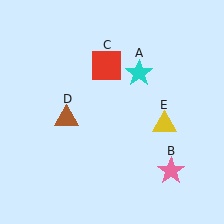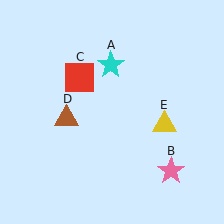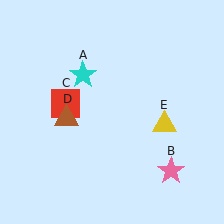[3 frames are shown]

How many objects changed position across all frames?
2 objects changed position: cyan star (object A), red square (object C).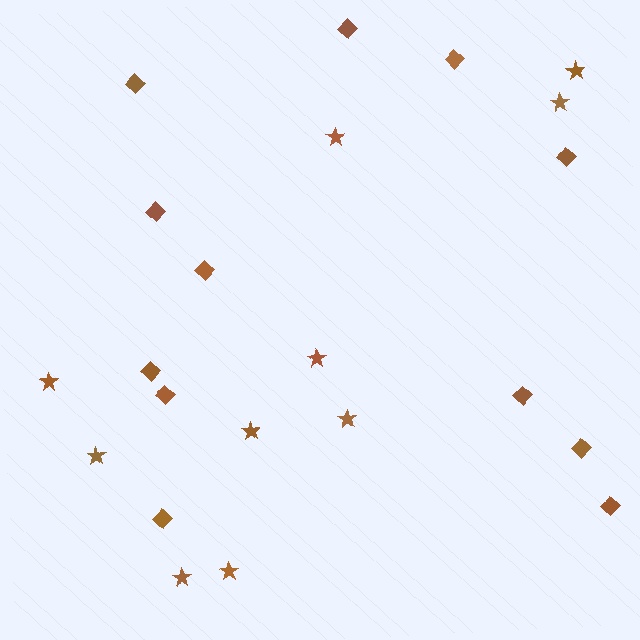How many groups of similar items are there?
There are 2 groups: one group of stars (10) and one group of diamonds (12).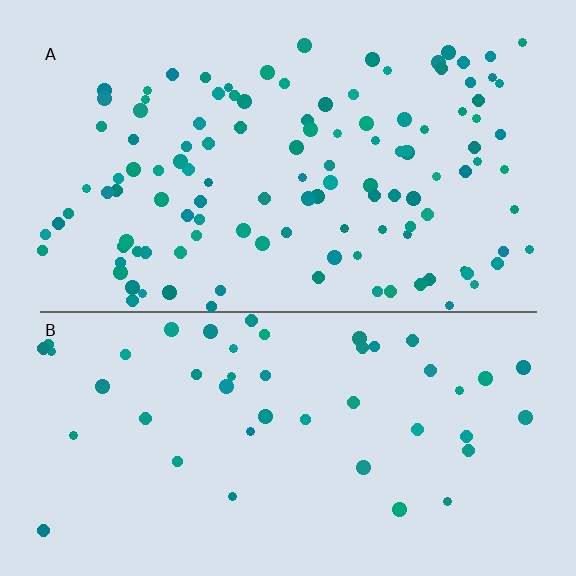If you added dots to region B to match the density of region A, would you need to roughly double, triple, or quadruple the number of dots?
Approximately triple.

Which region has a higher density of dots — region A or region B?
A (the top).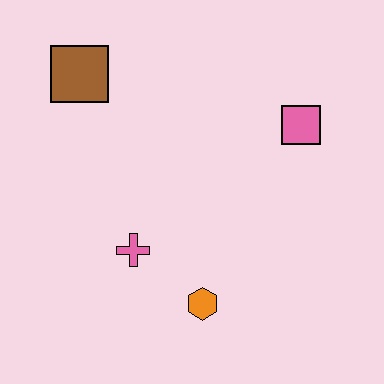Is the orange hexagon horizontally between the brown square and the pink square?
Yes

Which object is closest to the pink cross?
The orange hexagon is closest to the pink cross.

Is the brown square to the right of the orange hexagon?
No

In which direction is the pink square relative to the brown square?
The pink square is to the right of the brown square.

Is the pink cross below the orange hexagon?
No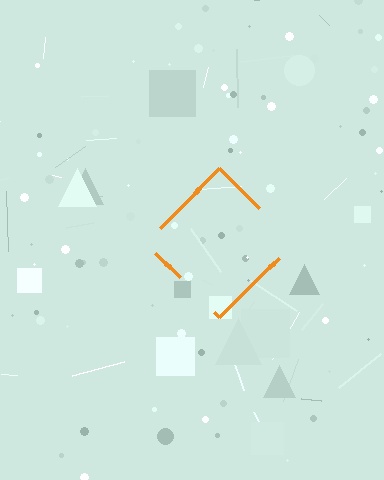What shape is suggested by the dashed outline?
The dashed outline suggests a diamond.